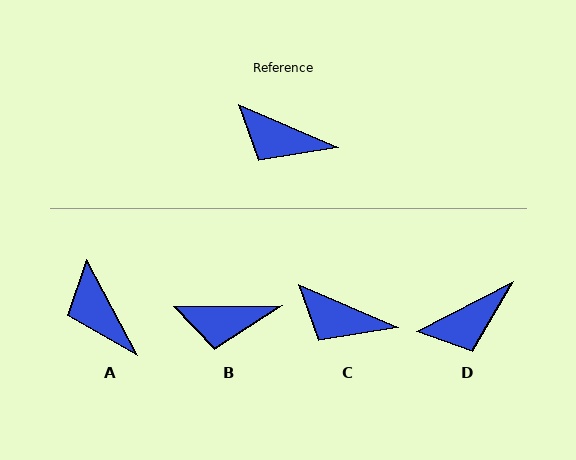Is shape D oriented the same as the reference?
No, it is off by about 51 degrees.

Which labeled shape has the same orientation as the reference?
C.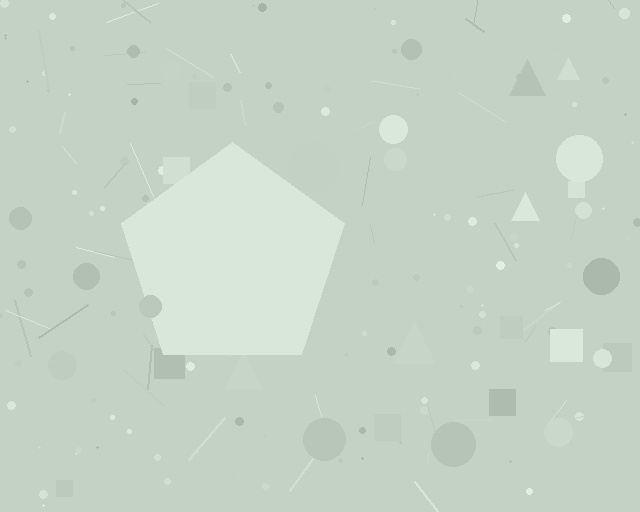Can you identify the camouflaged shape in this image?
The camouflaged shape is a pentagon.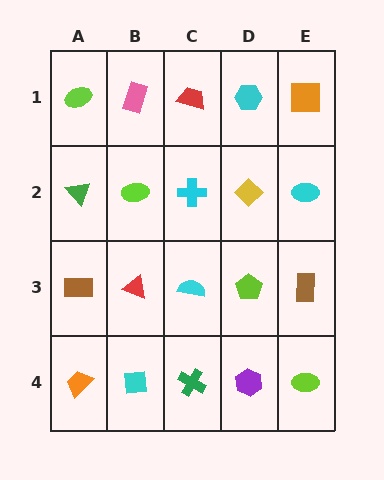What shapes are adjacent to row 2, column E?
An orange square (row 1, column E), a brown rectangle (row 3, column E), a yellow diamond (row 2, column D).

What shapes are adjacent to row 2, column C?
A red trapezoid (row 1, column C), a cyan semicircle (row 3, column C), a lime ellipse (row 2, column B), a yellow diamond (row 2, column D).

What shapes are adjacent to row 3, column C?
A cyan cross (row 2, column C), a green cross (row 4, column C), a red triangle (row 3, column B), a lime pentagon (row 3, column D).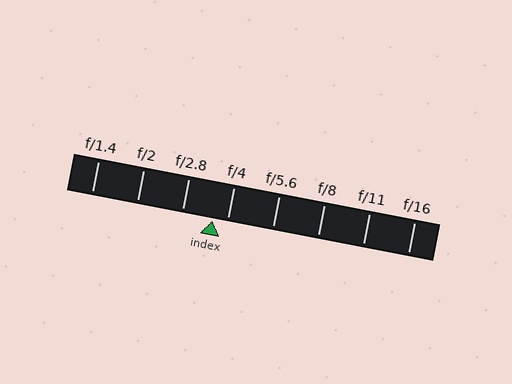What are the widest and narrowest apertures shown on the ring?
The widest aperture shown is f/1.4 and the narrowest is f/16.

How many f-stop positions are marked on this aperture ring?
There are 8 f-stop positions marked.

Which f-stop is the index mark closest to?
The index mark is closest to f/4.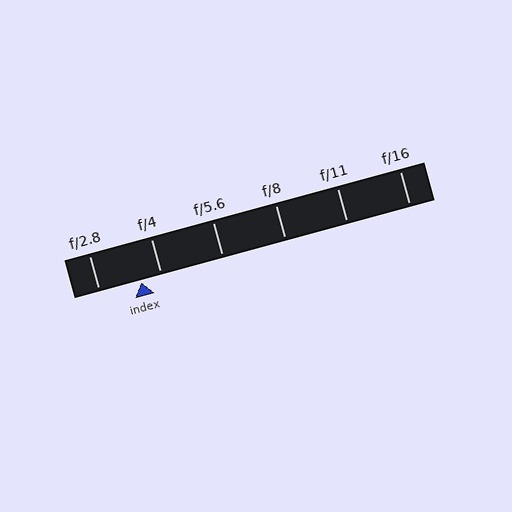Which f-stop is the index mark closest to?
The index mark is closest to f/4.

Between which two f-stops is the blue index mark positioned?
The index mark is between f/2.8 and f/4.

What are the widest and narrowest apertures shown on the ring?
The widest aperture shown is f/2.8 and the narrowest is f/16.